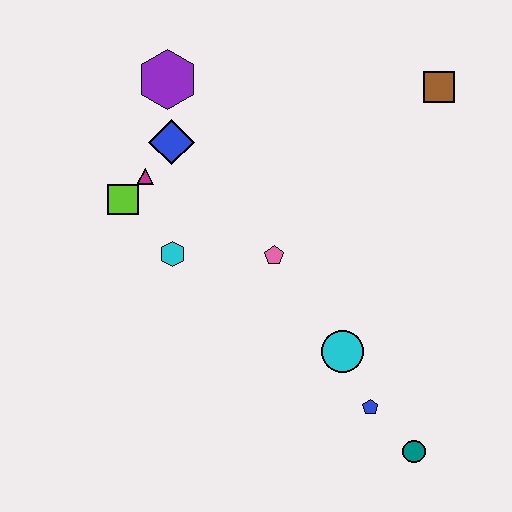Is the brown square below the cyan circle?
No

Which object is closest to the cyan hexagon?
The lime square is closest to the cyan hexagon.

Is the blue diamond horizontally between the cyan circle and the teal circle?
No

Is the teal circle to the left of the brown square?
Yes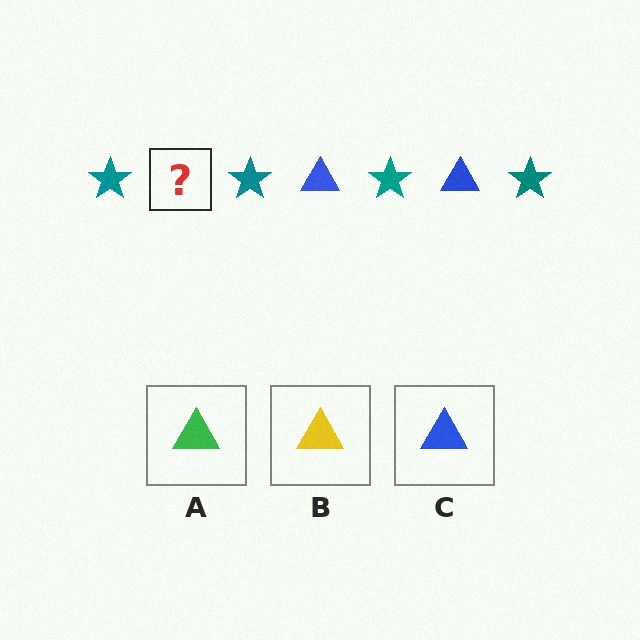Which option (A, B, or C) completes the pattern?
C.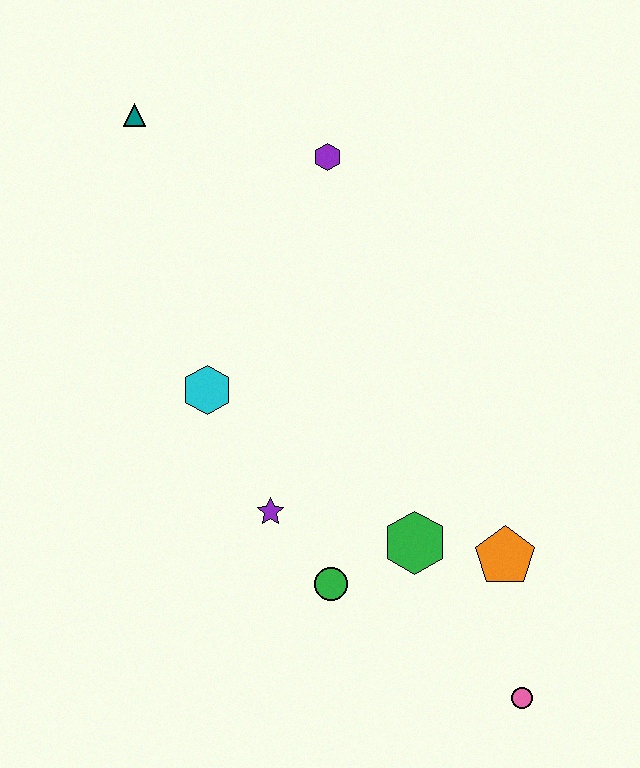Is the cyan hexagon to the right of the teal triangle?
Yes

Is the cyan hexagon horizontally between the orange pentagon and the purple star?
No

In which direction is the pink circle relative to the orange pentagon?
The pink circle is below the orange pentagon.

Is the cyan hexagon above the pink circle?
Yes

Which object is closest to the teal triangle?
The purple hexagon is closest to the teal triangle.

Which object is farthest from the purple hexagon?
The pink circle is farthest from the purple hexagon.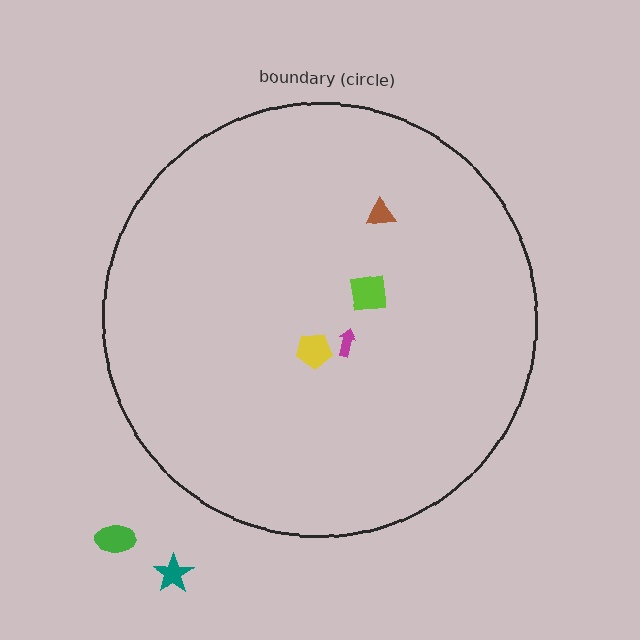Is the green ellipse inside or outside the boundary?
Outside.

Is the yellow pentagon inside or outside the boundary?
Inside.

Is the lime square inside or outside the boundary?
Inside.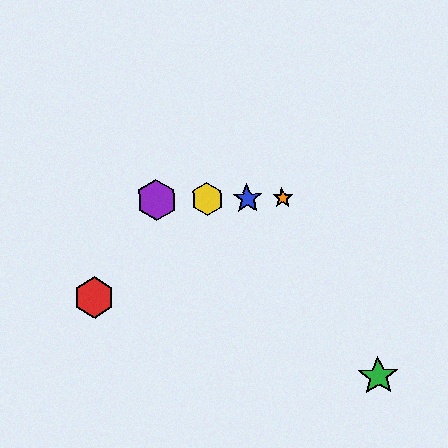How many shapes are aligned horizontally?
4 shapes (the blue star, the yellow hexagon, the purple hexagon, the orange star) are aligned horizontally.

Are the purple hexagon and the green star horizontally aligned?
No, the purple hexagon is at y≈200 and the green star is at y≈376.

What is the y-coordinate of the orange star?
The orange star is at y≈198.